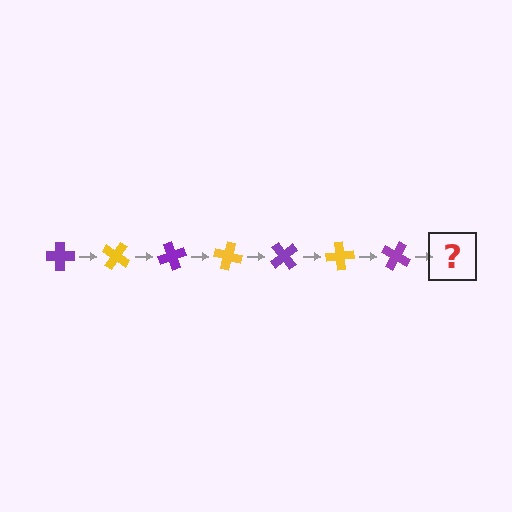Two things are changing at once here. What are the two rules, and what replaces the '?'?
The two rules are that it rotates 35 degrees each step and the color cycles through purple and yellow. The '?' should be a yellow cross, rotated 245 degrees from the start.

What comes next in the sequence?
The next element should be a yellow cross, rotated 245 degrees from the start.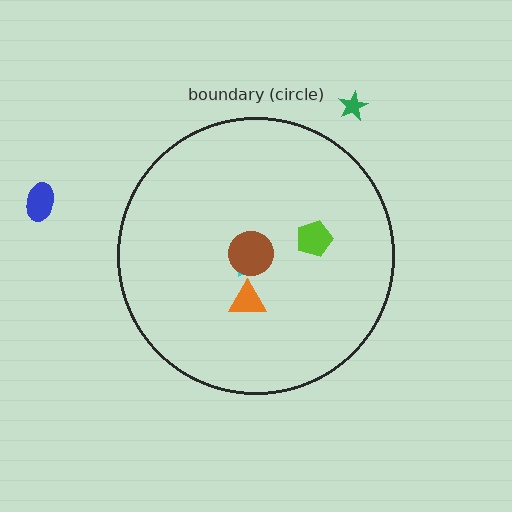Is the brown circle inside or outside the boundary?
Inside.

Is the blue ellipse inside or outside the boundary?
Outside.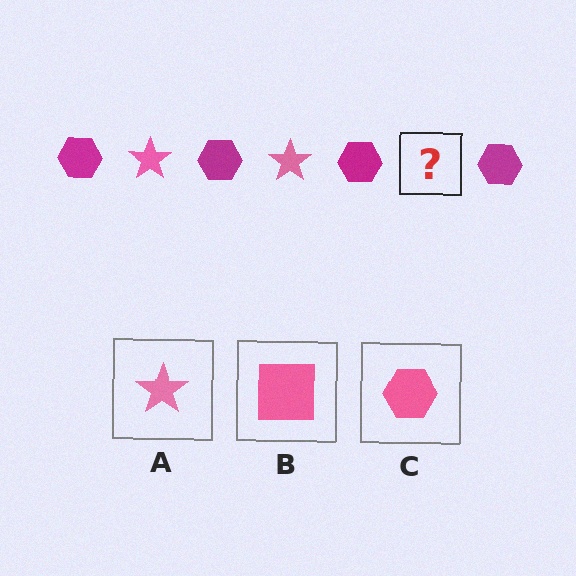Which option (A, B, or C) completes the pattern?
A.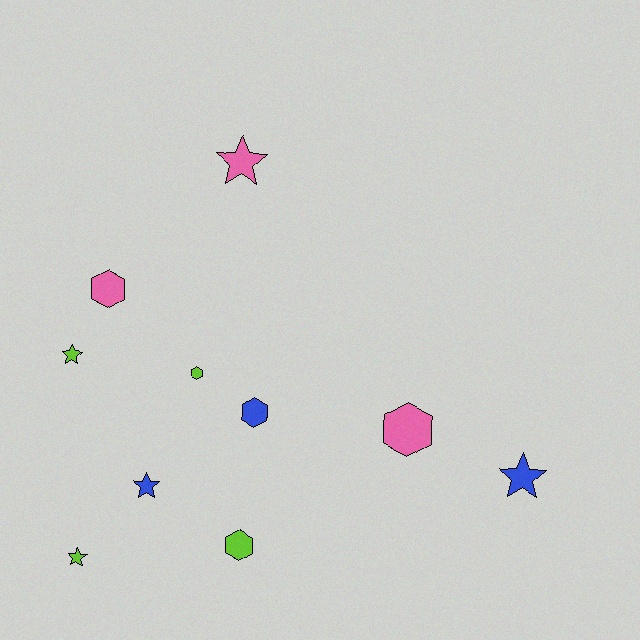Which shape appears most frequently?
Star, with 5 objects.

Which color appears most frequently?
Lime, with 4 objects.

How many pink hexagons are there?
There are 2 pink hexagons.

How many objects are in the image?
There are 10 objects.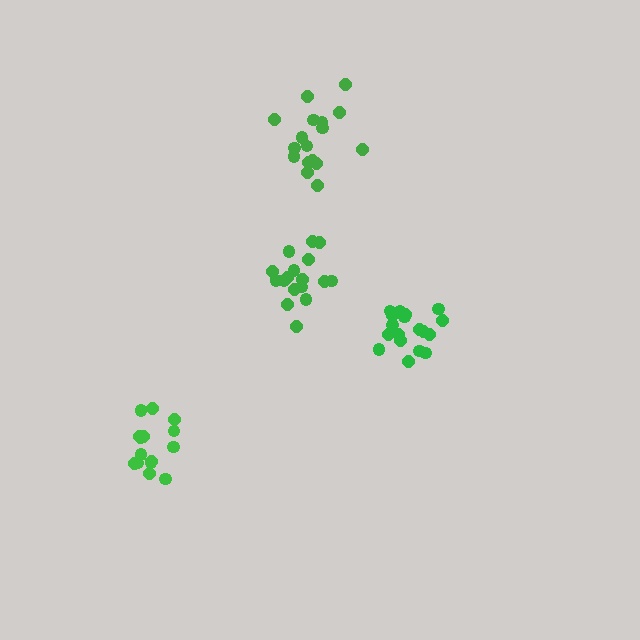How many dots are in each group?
Group 1: 18 dots, Group 2: 17 dots, Group 3: 17 dots, Group 4: 15 dots (67 total).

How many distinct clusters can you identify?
There are 4 distinct clusters.